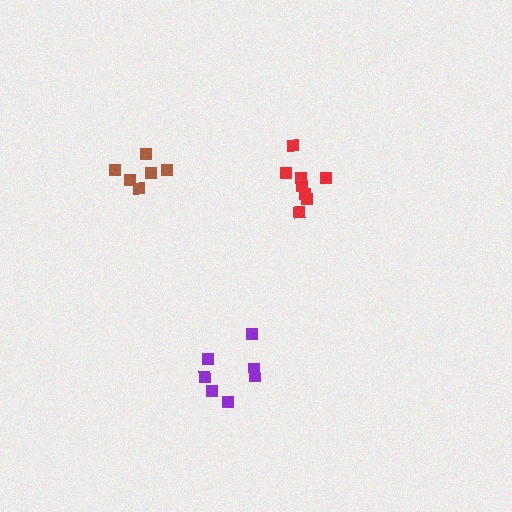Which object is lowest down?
The purple cluster is bottommost.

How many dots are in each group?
Group 1: 7 dots, Group 2: 8 dots, Group 3: 6 dots (21 total).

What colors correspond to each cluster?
The clusters are colored: purple, red, brown.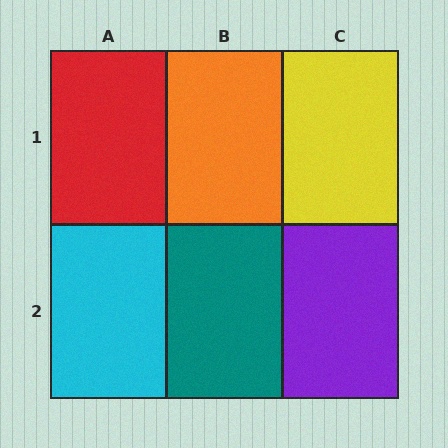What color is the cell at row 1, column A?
Red.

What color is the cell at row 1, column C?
Yellow.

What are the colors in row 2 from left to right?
Cyan, teal, purple.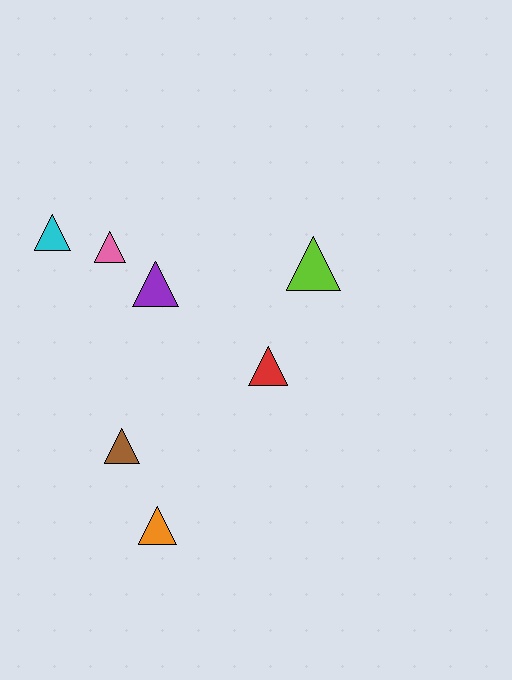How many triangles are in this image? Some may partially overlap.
There are 7 triangles.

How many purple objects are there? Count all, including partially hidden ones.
There is 1 purple object.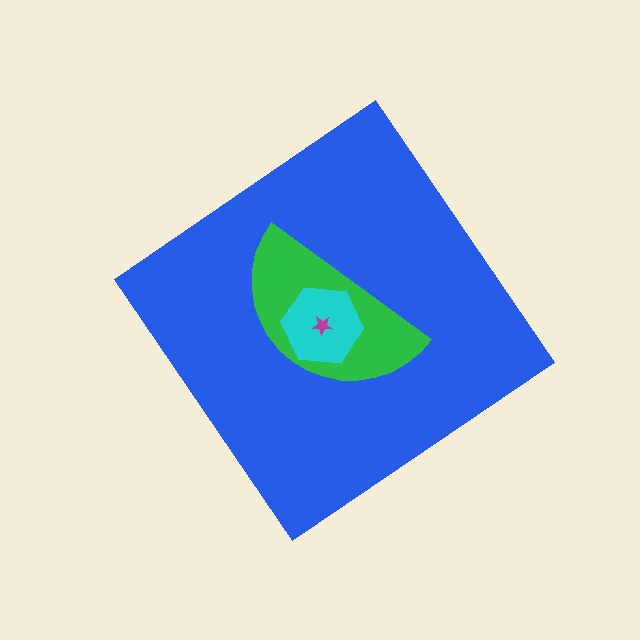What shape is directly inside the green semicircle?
The cyan hexagon.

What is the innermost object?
The magenta star.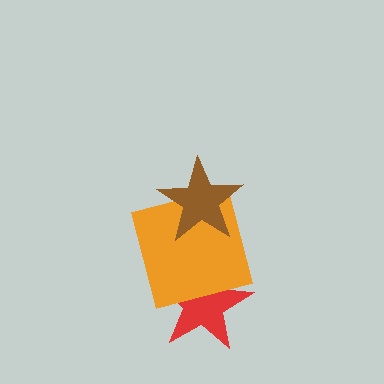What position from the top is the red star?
The red star is 3rd from the top.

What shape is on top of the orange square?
The brown star is on top of the orange square.